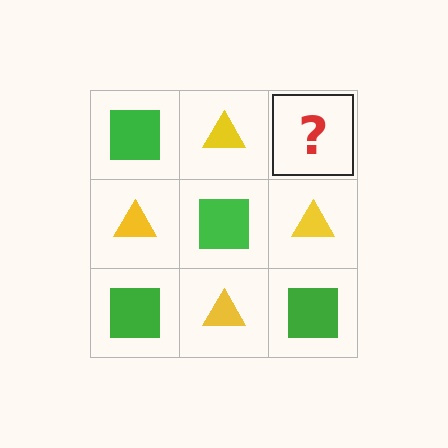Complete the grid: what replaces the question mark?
The question mark should be replaced with a green square.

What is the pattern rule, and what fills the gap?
The rule is that it alternates green square and yellow triangle in a checkerboard pattern. The gap should be filled with a green square.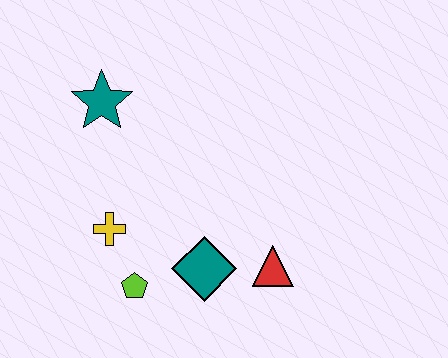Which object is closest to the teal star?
The yellow cross is closest to the teal star.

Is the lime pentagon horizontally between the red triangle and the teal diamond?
No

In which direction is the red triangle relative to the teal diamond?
The red triangle is to the right of the teal diamond.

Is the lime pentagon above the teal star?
No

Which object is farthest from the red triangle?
The teal star is farthest from the red triangle.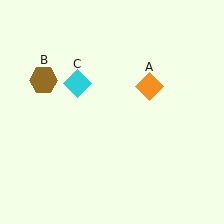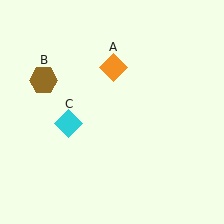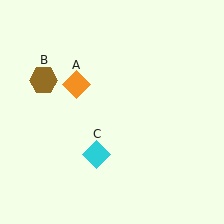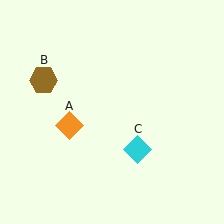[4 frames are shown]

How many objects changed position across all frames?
2 objects changed position: orange diamond (object A), cyan diamond (object C).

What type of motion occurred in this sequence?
The orange diamond (object A), cyan diamond (object C) rotated counterclockwise around the center of the scene.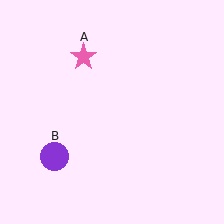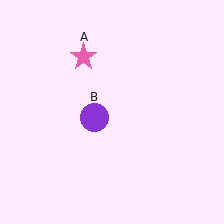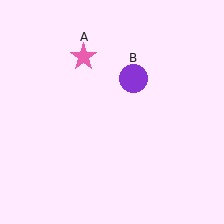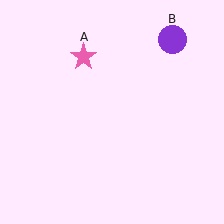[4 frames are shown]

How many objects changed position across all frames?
1 object changed position: purple circle (object B).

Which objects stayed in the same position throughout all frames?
Pink star (object A) remained stationary.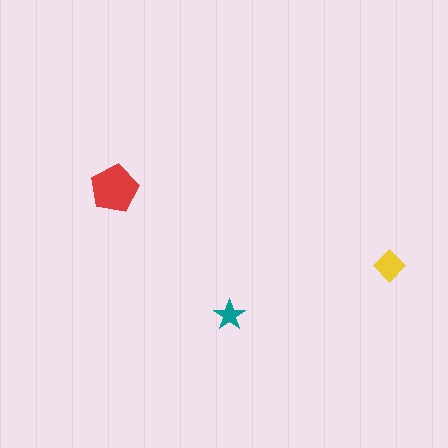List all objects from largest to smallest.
The red pentagon, the yellow diamond, the teal star.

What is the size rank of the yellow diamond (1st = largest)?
2nd.